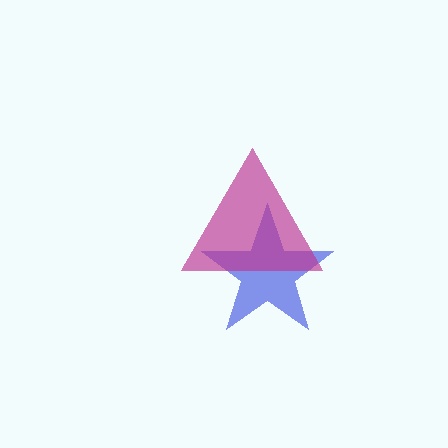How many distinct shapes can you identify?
There are 2 distinct shapes: a blue star, a magenta triangle.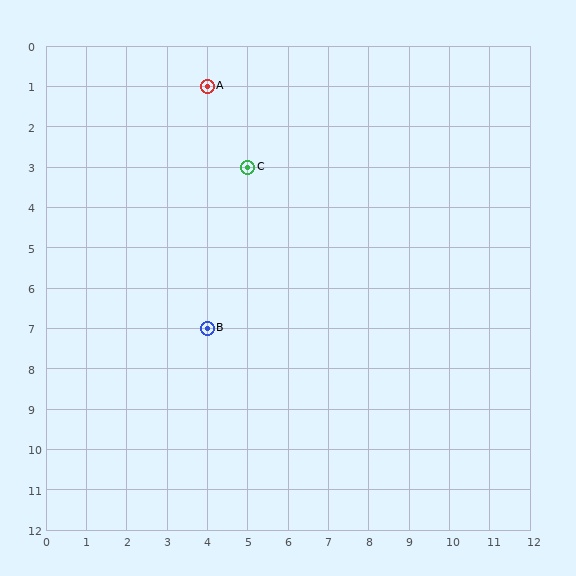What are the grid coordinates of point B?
Point B is at grid coordinates (4, 7).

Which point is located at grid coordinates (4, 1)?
Point A is at (4, 1).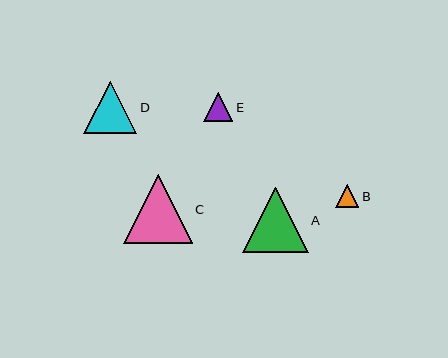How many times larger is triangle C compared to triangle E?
Triangle C is approximately 2.4 times the size of triangle E.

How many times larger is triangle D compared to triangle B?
Triangle D is approximately 2.3 times the size of triangle B.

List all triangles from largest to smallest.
From largest to smallest: C, A, D, E, B.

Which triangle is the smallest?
Triangle B is the smallest with a size of approximately 23 pixels.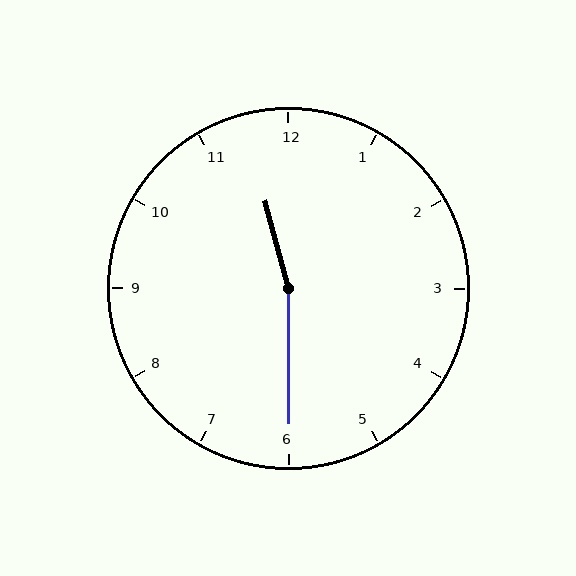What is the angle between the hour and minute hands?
Approximately 165 degrees.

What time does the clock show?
11:30.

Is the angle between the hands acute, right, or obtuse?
It is obtuse.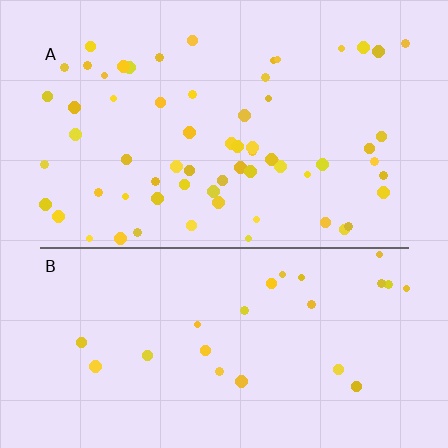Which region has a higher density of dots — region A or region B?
A (the top).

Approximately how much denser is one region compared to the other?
Approximately 2.7× — region A over region B.